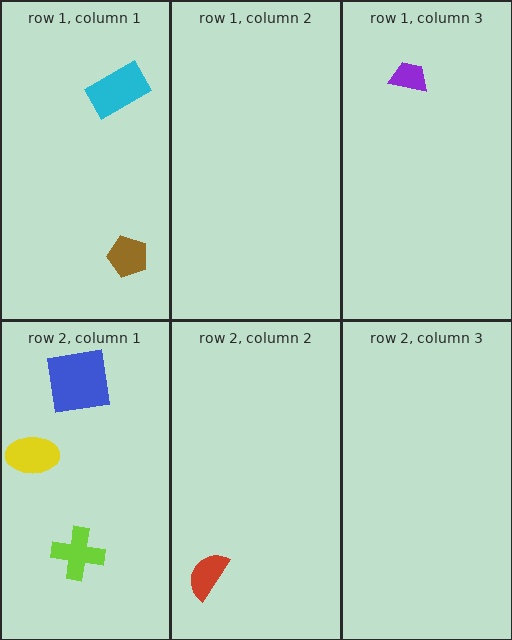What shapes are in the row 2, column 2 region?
The red semicircle.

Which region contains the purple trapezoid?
The row 1, column 3 region.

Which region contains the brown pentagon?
The row 1, column 1 region.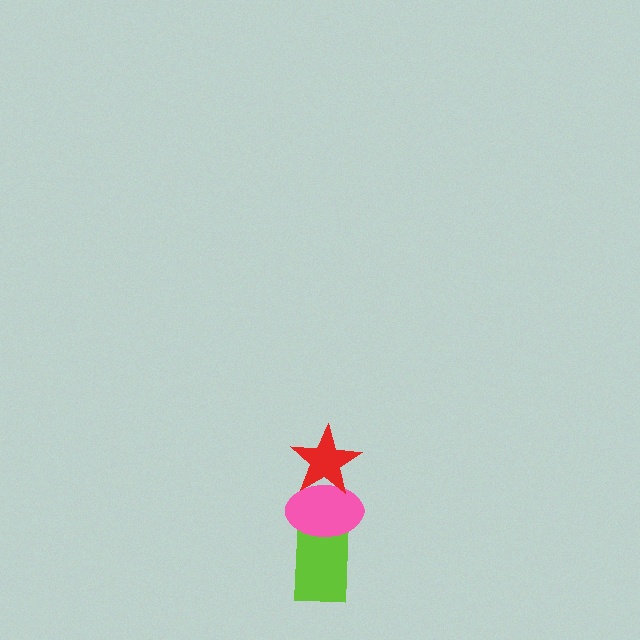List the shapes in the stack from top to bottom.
From top to bottom: the red star, the pink ellipse, the lime rectangle.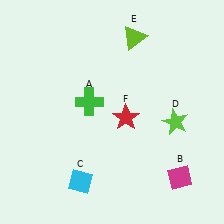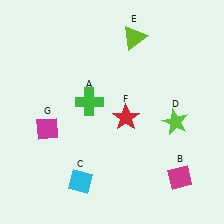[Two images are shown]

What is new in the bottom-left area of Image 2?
A magenta diamond (G) was added in the bottom-left area of Image 2.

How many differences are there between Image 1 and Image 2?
There is 1 difference between the two images.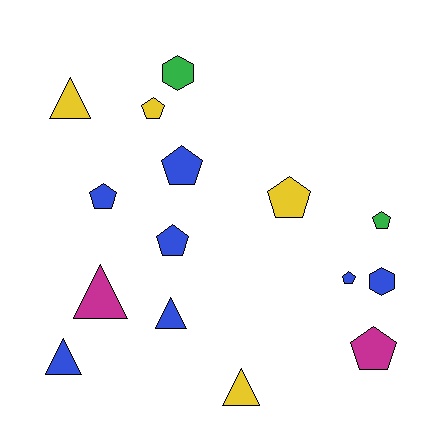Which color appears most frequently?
Blue, with 7 objects.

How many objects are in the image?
There are 15 objects.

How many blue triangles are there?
There are 2 blue triangles.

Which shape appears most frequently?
Pentagon, with 8 objects.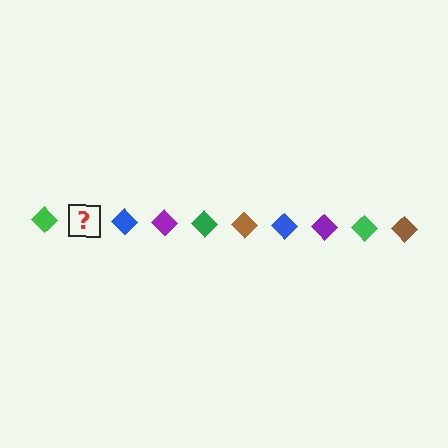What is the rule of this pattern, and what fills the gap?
The rule is that the pattern cycles through green, brown, blue, purple diamonds. The gap should be filled with a brown diamond.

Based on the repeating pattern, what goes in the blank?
The blank should be a brown diamond.